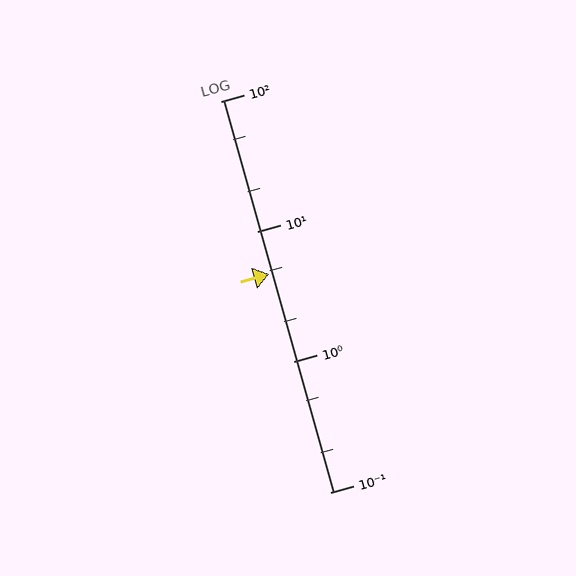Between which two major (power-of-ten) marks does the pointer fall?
The pointer is between 1 and 10.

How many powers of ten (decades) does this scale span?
The scale spans 3 decades, from 0.1 to 100.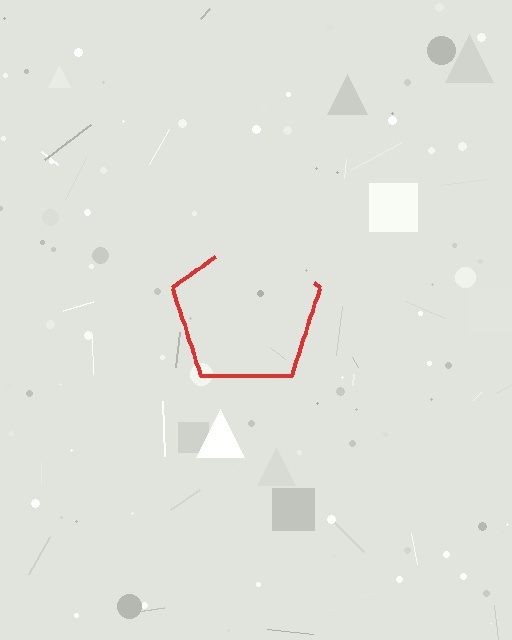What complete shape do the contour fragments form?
The contour fragments form a pentagon.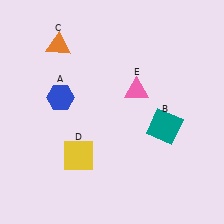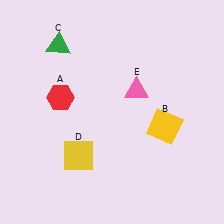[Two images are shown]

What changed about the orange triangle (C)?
In Image 1, C is orange. In Image 2, it changed to green.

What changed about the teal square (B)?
In Image 1, B is teal. In Image 2, it changed to yellow.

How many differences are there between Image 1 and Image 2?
There are 3 differences between the two images.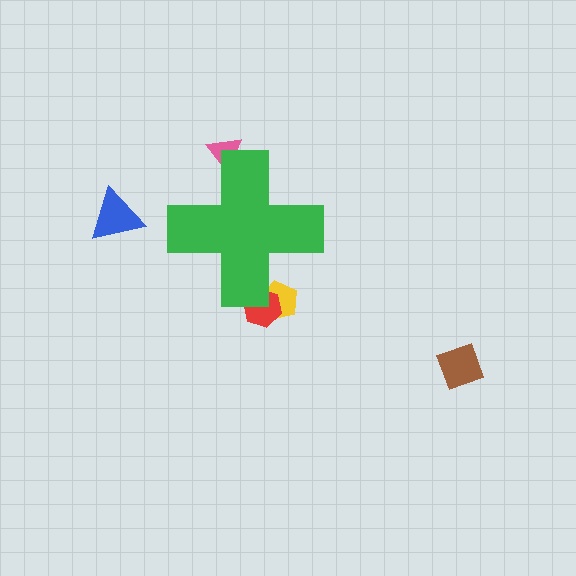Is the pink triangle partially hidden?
Yes, the pink triangle is partially hidden behind the green cross.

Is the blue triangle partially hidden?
No, the blue triangle is fully visible.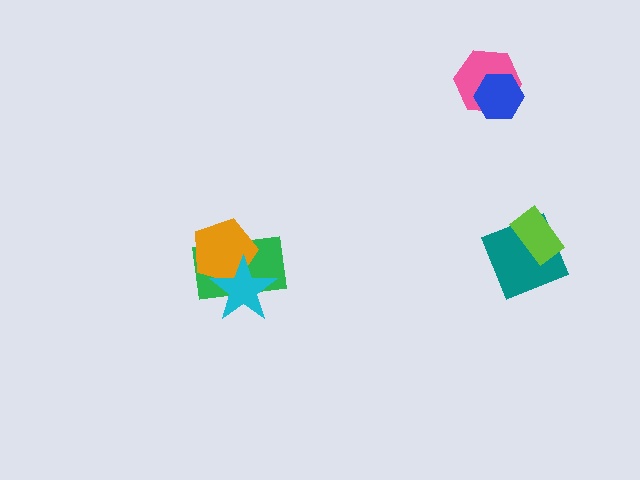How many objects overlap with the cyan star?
2 objects overlap with the cyan star.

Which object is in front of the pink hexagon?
The blue hexagon is in front of the pink hexagon.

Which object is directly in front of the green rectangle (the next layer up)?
The orange pentagon is directly in front of the green rectangle.